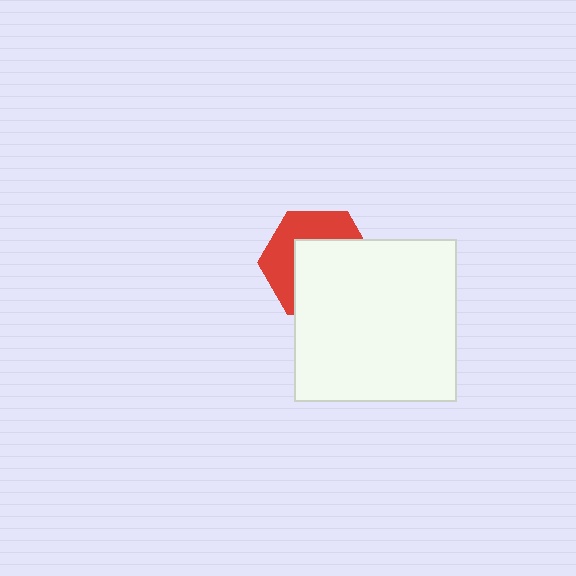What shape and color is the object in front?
The object in front is a white square.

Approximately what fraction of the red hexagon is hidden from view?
Roughly 58% of the red hexagon is hidden behind the white square.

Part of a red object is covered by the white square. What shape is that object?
It is a hexagon.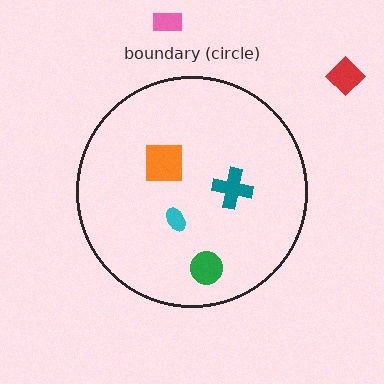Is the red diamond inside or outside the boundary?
Outside.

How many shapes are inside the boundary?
4 inside, 2 outside.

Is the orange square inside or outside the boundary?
Inside.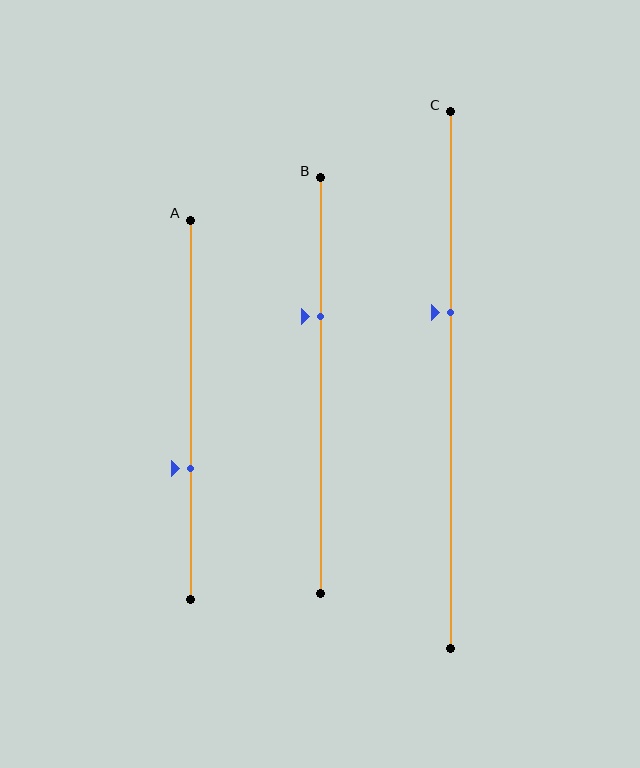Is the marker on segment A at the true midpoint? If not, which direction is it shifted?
No, the marker on segment A is shifted downward by about 15% of the segment length.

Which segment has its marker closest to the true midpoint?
Segment C has its marker closest to the true midpoint.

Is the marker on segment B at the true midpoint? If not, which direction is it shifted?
No, the marker on segment B is shifted upward by about 17% of the segment length.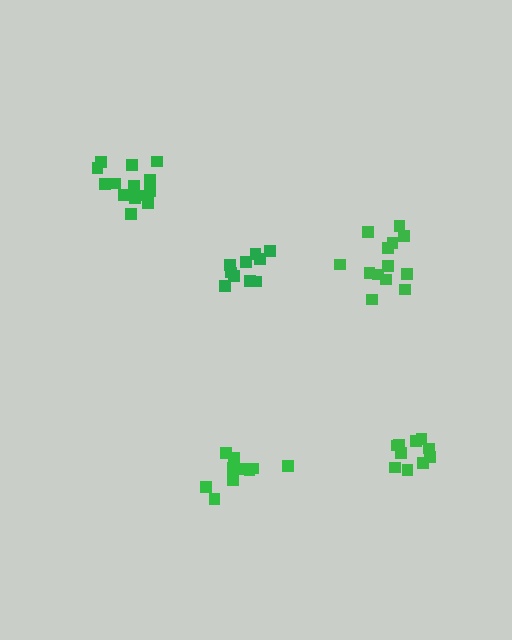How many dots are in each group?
Group 1: 15 dots, Group 2: 10 dots, Group 3: 13 dots, Group 4: 11 dots, Group 5: 10 dots (59 total).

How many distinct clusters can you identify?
There are 5 distinct clusters.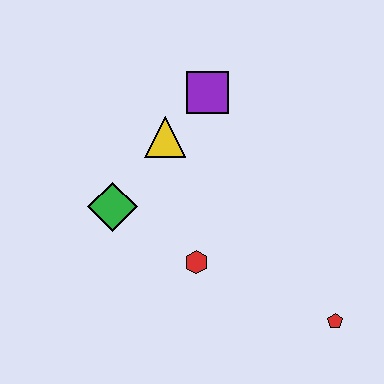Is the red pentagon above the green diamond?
No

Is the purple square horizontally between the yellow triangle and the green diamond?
No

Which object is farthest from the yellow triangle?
The red pentagon is farthest from the yellow triangle.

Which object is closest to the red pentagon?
The red hexagon is closest to the red pentagon.